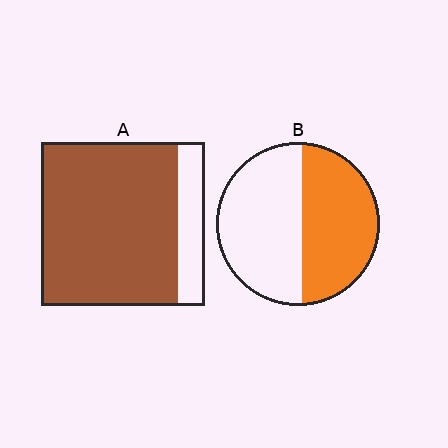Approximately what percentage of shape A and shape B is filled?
A is approximately 85% and B is approximately 45%.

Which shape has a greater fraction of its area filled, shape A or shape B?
Shape A.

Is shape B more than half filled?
Roughly half.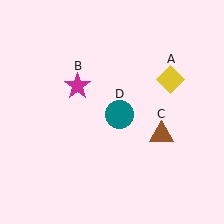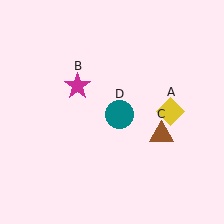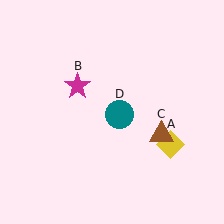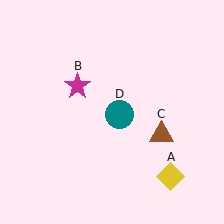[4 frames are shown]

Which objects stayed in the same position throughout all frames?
Magenta star (object B) and brown triangle (object C) and teal circle (object D) remained stationary.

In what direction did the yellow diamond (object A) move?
The yellow diamond (object A) moved down.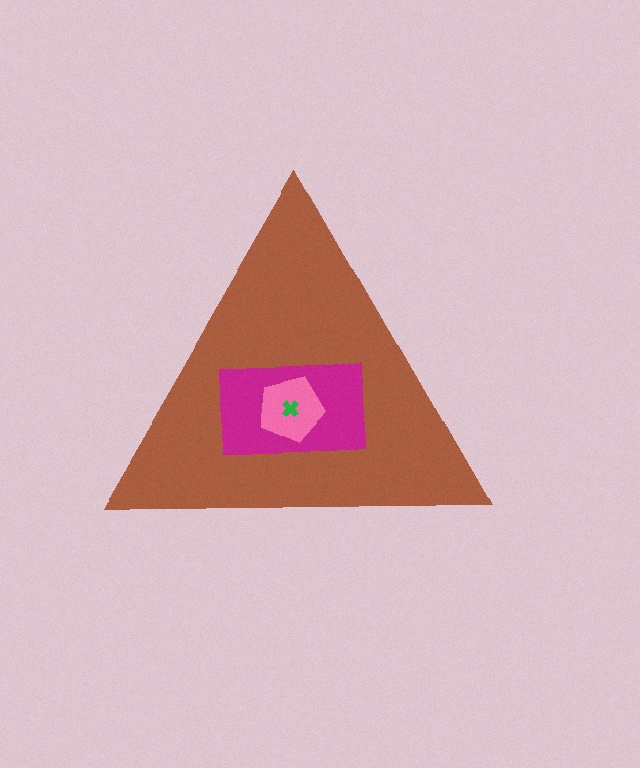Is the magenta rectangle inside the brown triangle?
Yes.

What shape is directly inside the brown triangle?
The magenta rectangle.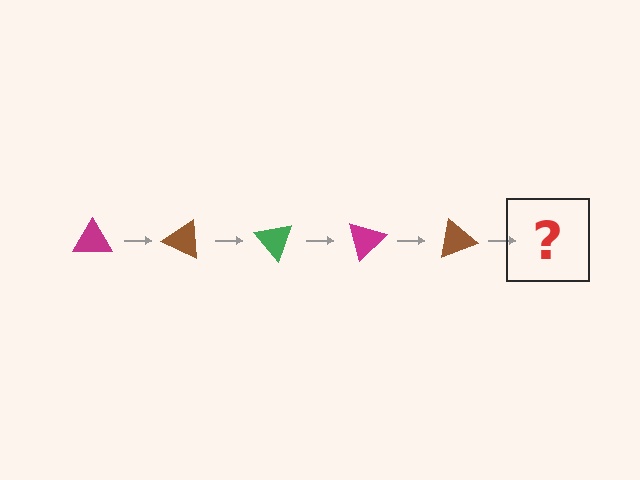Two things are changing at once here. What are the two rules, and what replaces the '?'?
The two rules are that it rotates 25 degrees each step and the color cycles through magenta, brown, and green. The '?' should be a green triangle, rotated 125 degrees from the start.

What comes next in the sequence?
The next element should be a green triangle, rotated 125 degrees from the start.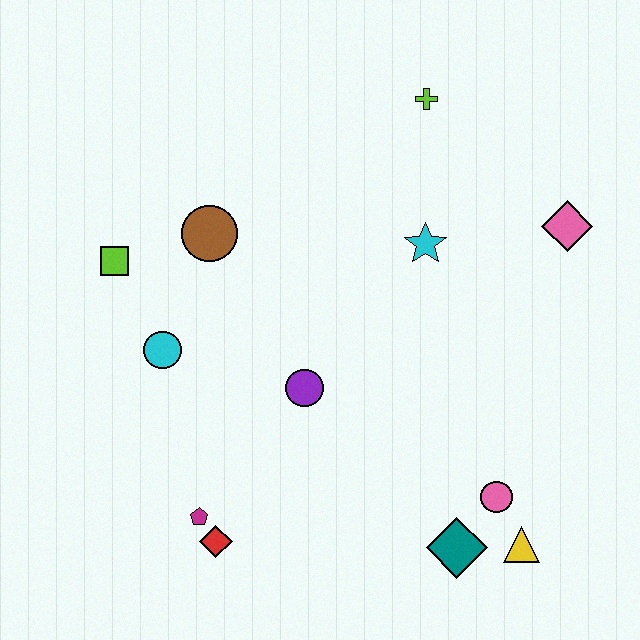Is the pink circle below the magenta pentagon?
No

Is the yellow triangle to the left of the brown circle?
No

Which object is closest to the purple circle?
The cyan circle is closest to the purple circle.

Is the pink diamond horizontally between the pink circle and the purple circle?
No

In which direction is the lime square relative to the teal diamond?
The lime square is to the left of the teal diamond.